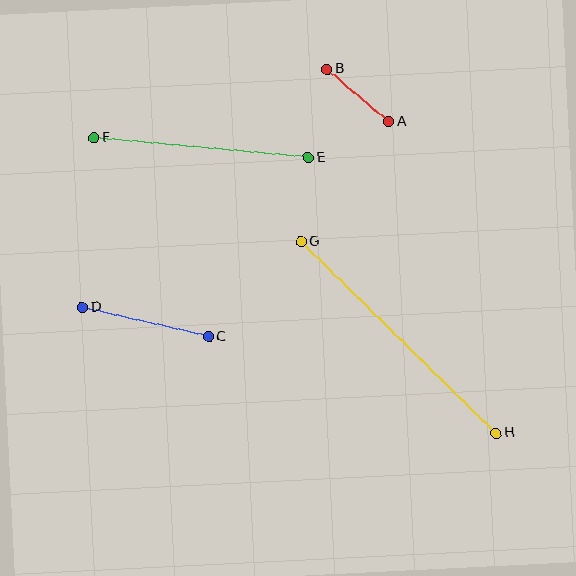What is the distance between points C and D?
The distance is approximately 129 pixels.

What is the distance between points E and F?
The distance is approximately 215 pixels.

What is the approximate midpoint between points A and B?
The midpoint is at approximately (358, 95) pixels.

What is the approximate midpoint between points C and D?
The midpoint is at approximately (145, 322) pixels.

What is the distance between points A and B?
The distance is approximately 81 pixels.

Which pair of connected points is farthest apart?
Points G and H are farthest apart.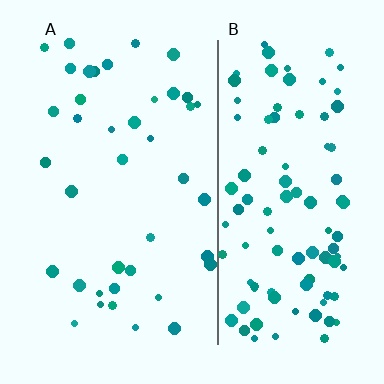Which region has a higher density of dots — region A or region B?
B (the right).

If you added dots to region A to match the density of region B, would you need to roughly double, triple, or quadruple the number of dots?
Approximately double.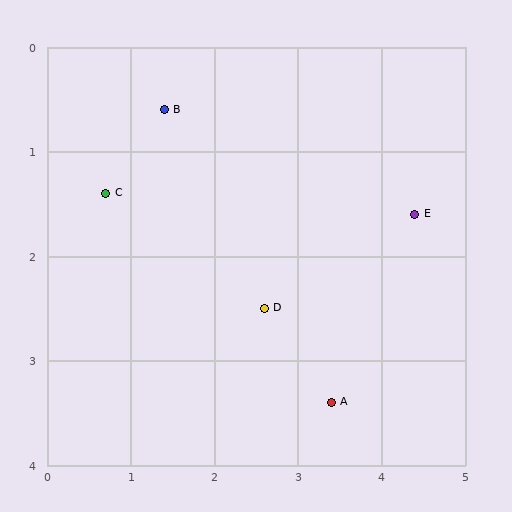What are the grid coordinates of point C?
Point C is at approximately (0.7, 1.4).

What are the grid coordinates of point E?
Point E is at approximately (4.4, 1.6).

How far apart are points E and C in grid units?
Points E and C are about 3.7 grid units apart.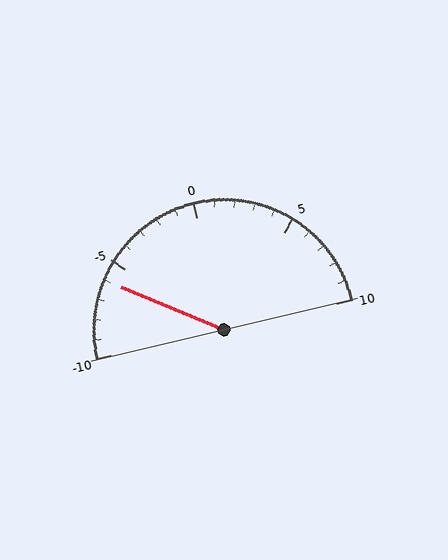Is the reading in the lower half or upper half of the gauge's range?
The reading is in the lower half of the range (-10 to 10).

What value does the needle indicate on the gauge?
The needle indicates approximately -6.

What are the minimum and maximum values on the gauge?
The gauge ranges from -10 to 10.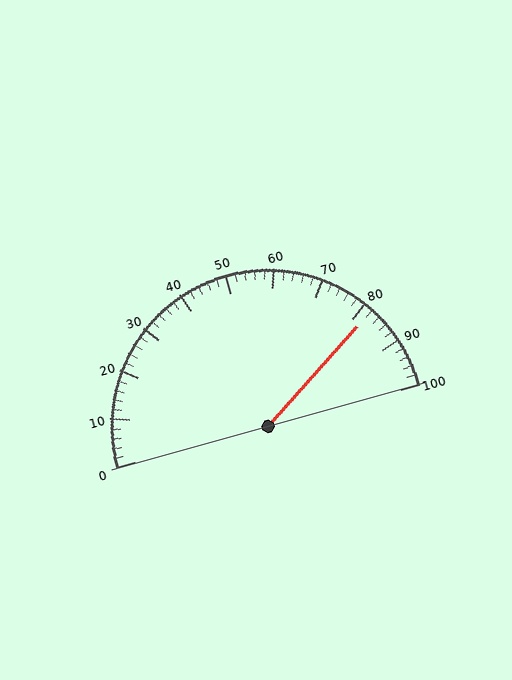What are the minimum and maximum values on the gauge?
The gauge ranges from 0 to 100.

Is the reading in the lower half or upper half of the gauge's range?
The reading is in the upper half of the range (0 to 100).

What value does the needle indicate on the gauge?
The needle indicates approximately 82.